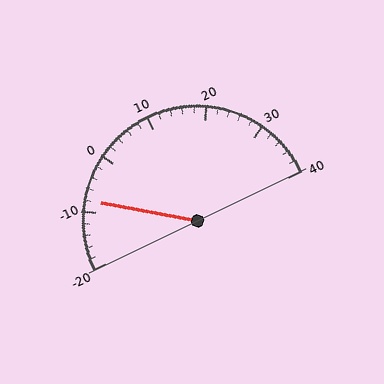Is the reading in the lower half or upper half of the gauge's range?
The reading is in the lower half of the range (-20 to 40).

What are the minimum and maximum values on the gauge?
The gauge ranges from -20 to 40.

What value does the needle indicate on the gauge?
The needle indicates approximately -8.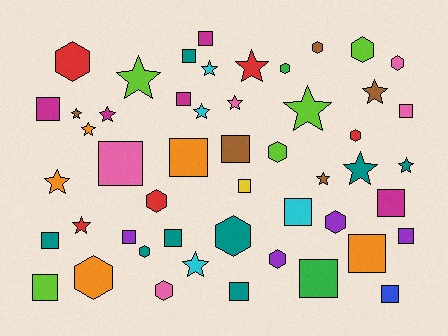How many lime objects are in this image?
There are 5 lime objects.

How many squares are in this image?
There are 20 squares.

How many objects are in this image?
There are 50 objects.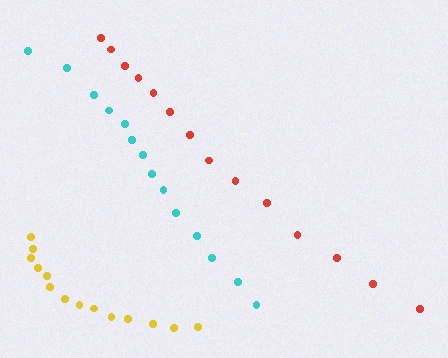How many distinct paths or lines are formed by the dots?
There are 3 distinct paths.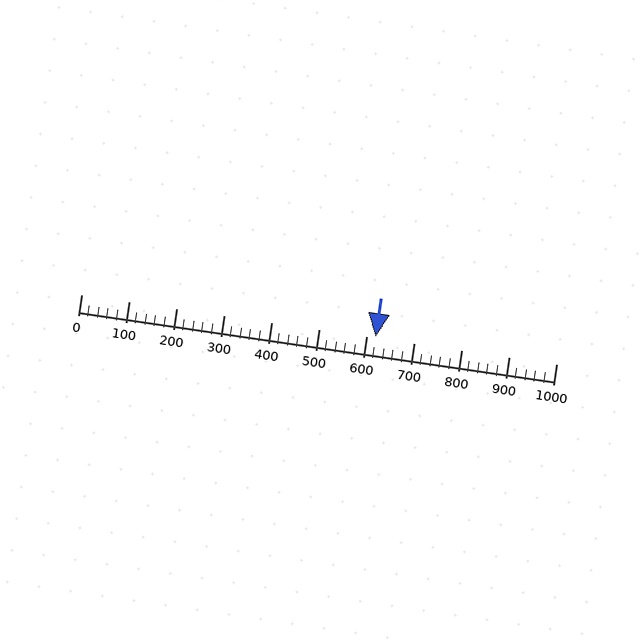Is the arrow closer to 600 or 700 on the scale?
The arrow is closer to 600.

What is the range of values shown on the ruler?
The ruler shows values from 0 to 1000.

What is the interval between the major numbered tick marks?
The major tick marks are spaced 100 units apart.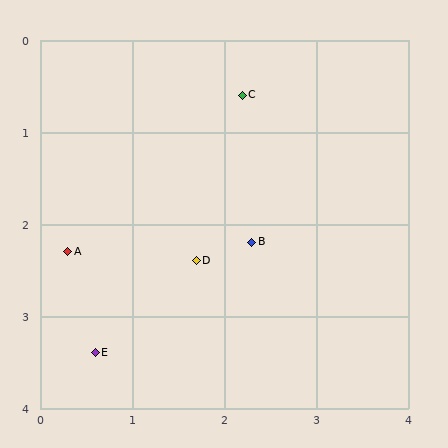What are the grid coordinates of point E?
Point E is at approximately (0.6, 3.4).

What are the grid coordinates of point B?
Point B is at approximately (2.3, 2.2).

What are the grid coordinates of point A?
Point A is at approximately (0.3, 2.3).